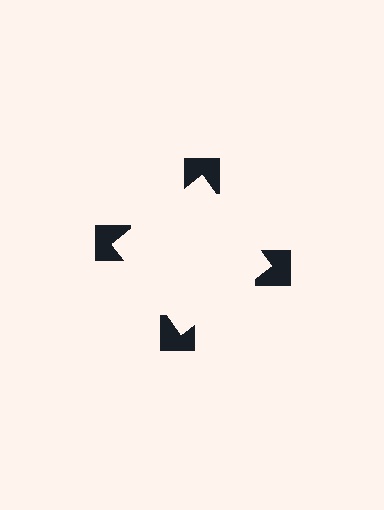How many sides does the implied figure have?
4 sides.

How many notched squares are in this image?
There are 4 — one at each vertex of the illusory square.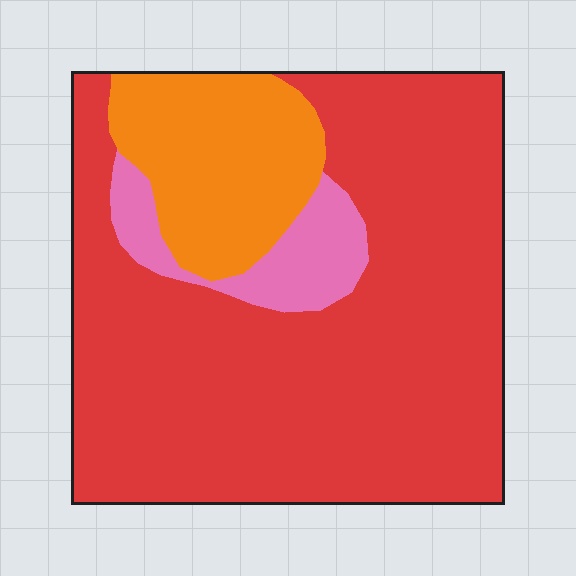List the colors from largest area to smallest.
From largest to smallest: red, orange, pink.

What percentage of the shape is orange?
Orange takes up less than a quarter of the shape.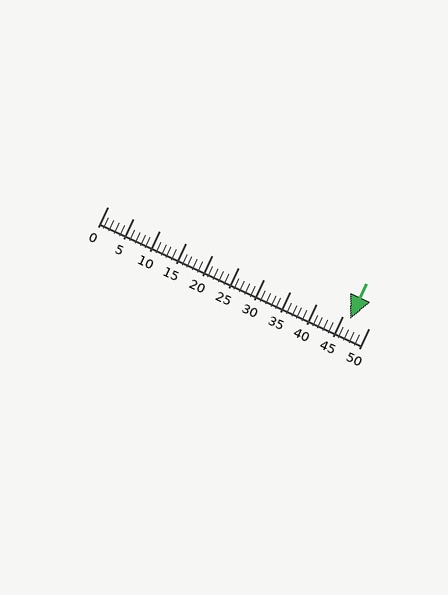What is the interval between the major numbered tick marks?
The major tick marks are spaced 5 units apart.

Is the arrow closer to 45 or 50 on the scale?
The arrow is closer to 45.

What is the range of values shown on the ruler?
The ruler shows values from 0 to 50.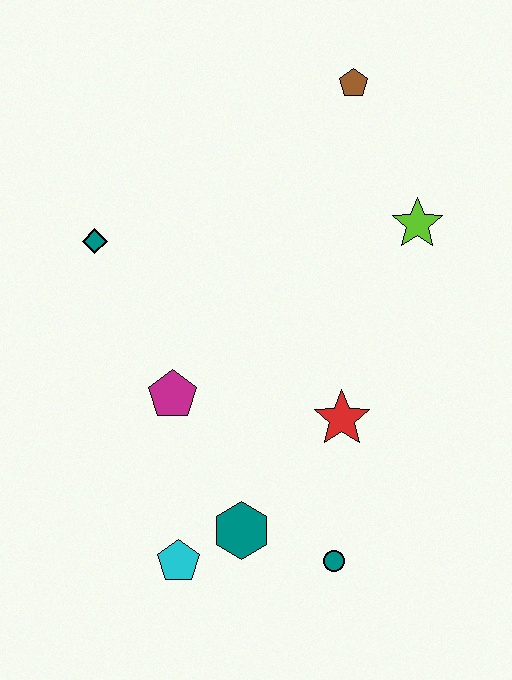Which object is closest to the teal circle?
The teal hexagon is closest to the teal circle.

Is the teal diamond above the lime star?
No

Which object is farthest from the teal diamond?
The teal circle is farthest from the teal diamond.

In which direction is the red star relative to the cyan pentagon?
The red star is to the right of the cyan pentagon.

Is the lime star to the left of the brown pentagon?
No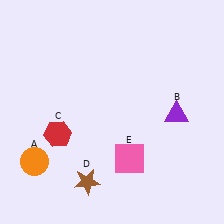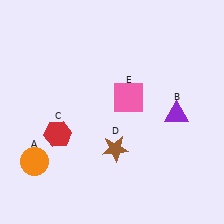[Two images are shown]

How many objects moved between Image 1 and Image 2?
2 objects moved between the two images.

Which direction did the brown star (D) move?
The brown star (D) moved up.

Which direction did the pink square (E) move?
The pink square (E) moved up.